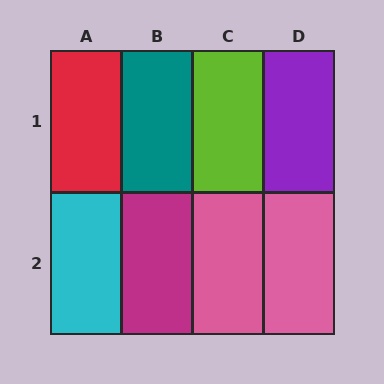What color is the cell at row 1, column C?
Lime.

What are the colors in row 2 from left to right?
Cyan, magenta, pink, pink.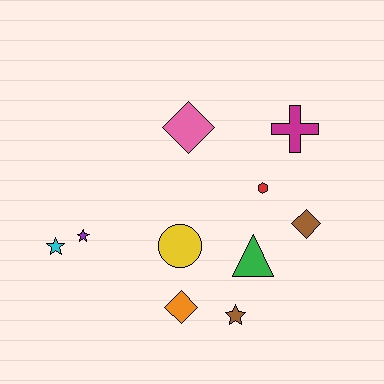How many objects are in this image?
There are 10 objects.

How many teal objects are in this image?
There are no teal objects.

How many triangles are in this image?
There is 1 triangle.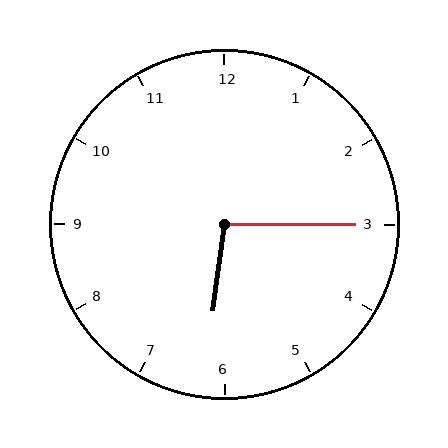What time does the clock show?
6:15.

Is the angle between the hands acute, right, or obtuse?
It is obtuse.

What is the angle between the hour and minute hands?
Approximately 98 degrees.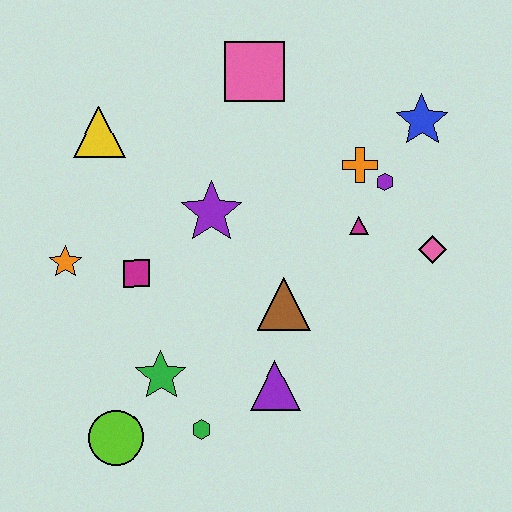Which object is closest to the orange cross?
The purple hexagon is closest to the orange cross.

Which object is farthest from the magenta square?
The blue star is farthest from the magenta square.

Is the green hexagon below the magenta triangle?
Yes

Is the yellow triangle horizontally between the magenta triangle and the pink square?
No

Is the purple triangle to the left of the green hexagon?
No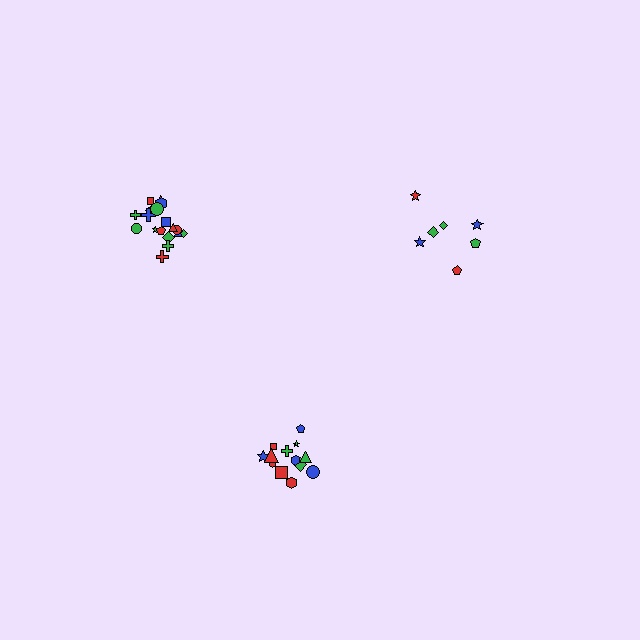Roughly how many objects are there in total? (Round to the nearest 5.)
Roughly 40 objects in total.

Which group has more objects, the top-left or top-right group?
The top-left group.